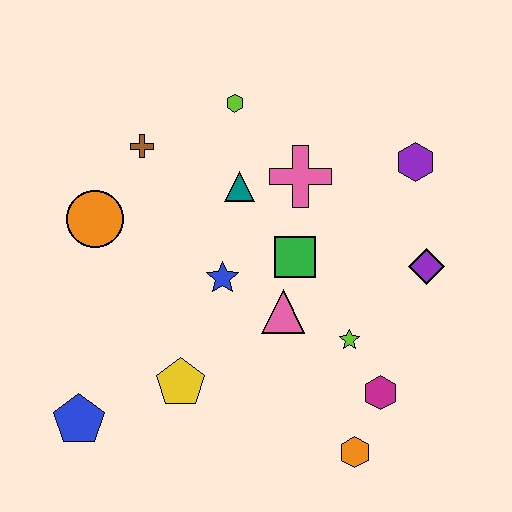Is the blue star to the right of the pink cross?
No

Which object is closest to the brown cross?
The orange circle is closest to the brown cross.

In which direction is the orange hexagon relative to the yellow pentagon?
The orange hexagon is to the right of the yellow pentagon.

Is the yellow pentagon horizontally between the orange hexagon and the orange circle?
Yes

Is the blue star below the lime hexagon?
Yes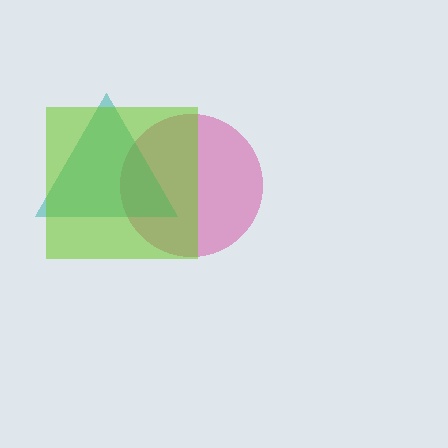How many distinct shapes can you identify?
There are 3 distinct shapes: a magenta circle, a teal triangle, a lime square.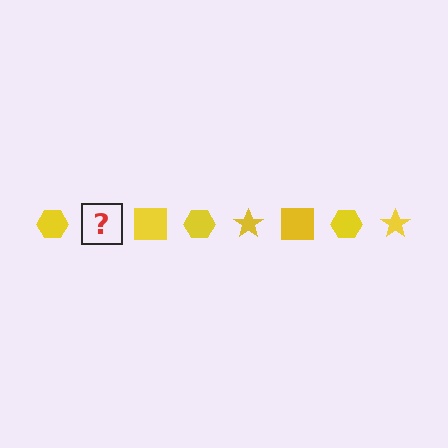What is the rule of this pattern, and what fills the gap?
The rule is that the pattern cycles through hexagon, star, square shapes in yellow. The gap should be filled with a yellow star.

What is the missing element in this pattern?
The missing element is a yellow star.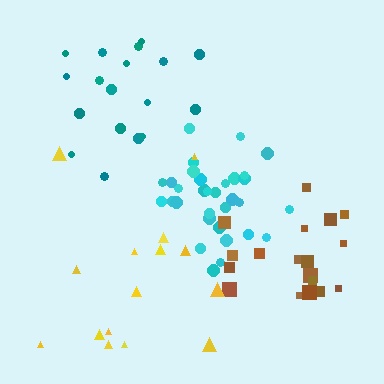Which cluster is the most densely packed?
Cyan.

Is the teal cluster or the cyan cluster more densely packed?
Cyan.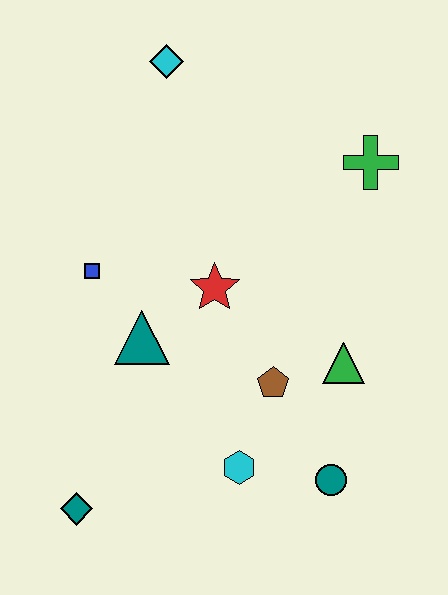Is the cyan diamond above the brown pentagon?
Yes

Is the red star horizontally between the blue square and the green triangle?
Yes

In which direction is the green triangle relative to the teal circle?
The green triangle is above the teal circle.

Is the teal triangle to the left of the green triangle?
Yes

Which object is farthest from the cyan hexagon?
The cyan diamond is farthest from the cyan hexagon.